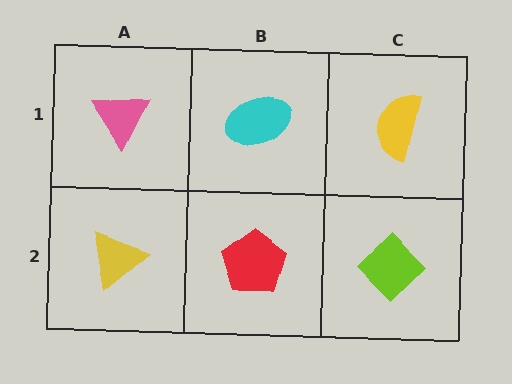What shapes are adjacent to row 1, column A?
A yellow triangle (row 2, column A), a cyan ellipse (row 1, column B).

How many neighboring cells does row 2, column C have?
2.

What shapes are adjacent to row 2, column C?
A yellow semicircle (row 1, column C), a red pentagon (row 2, column B).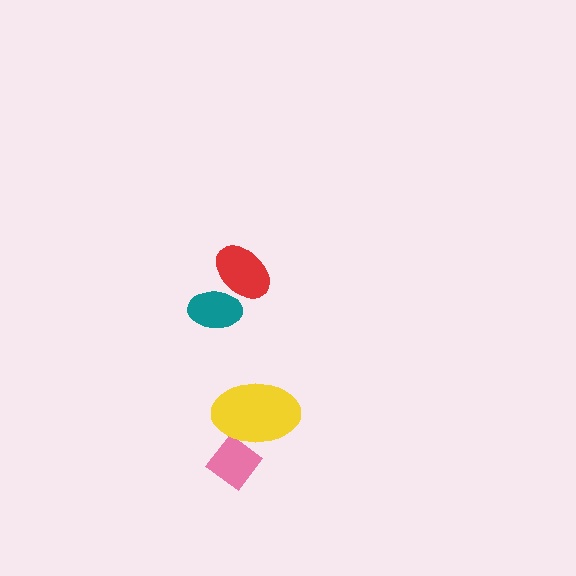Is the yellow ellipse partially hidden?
No, no other shape covers it.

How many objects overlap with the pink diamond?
1 object overlaps with the pink diamond.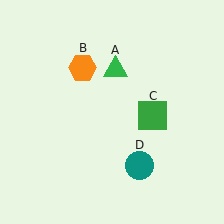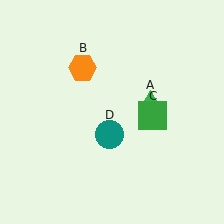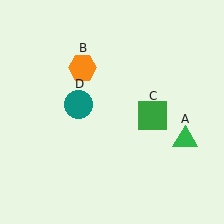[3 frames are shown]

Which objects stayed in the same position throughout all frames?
Orange hexagon (object B) and green square (object C) remained stationary.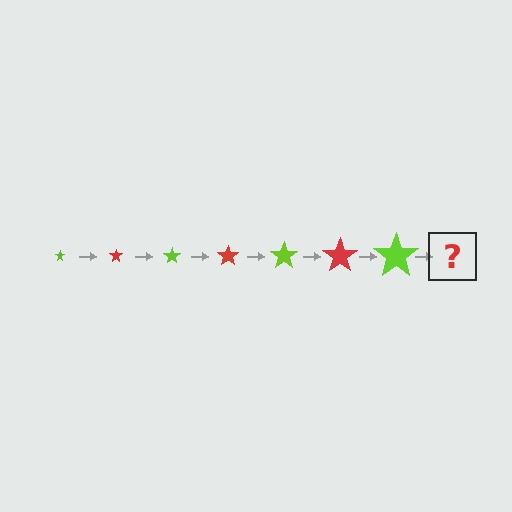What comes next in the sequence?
The next element should be a red star, larger than the previous one.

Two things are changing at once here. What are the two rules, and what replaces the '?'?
The two rules are that the star grows larger each step and the color cycles through lime and red. The '?' should be a red star, larger than the previous one.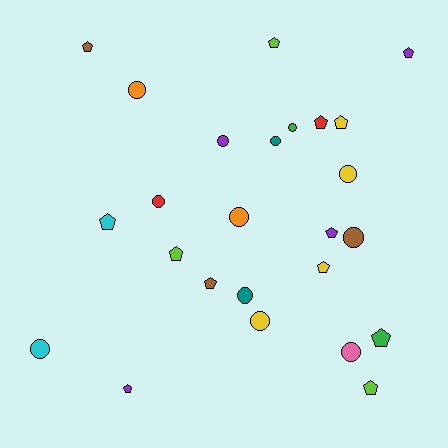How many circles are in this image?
There are 12 circles.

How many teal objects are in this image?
There are 2 teal objects.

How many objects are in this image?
There are 25 objects.